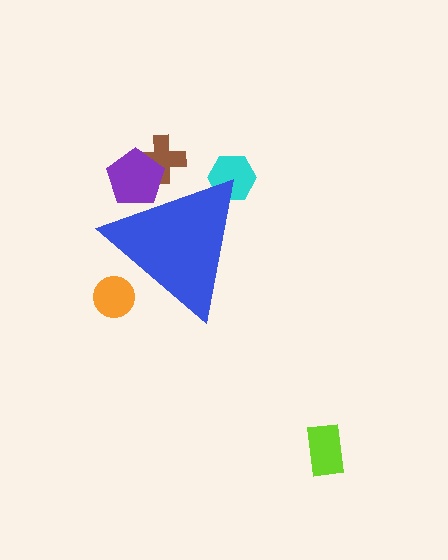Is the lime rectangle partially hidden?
No, the lime rectangle is fully visible.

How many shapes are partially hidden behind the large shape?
4 shapes are partially hidden.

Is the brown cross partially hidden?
Yes, the brown cross is partially hidden behind the blue triangle.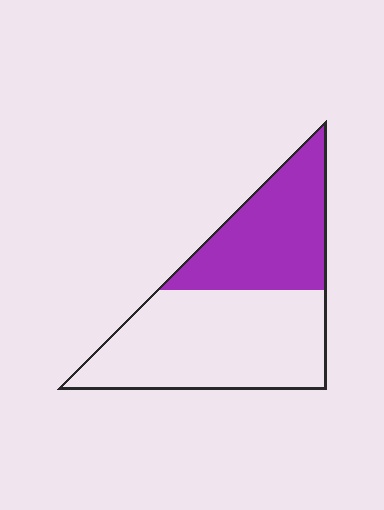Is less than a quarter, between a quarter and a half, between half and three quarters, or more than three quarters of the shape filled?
Between a quarter and a half.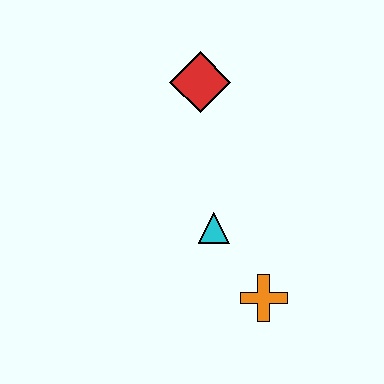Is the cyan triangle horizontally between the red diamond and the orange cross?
Yes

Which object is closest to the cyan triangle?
The orange cross is closest to the cyan triangle.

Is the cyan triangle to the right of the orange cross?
No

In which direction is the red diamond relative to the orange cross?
The red diamond is above the orange cross.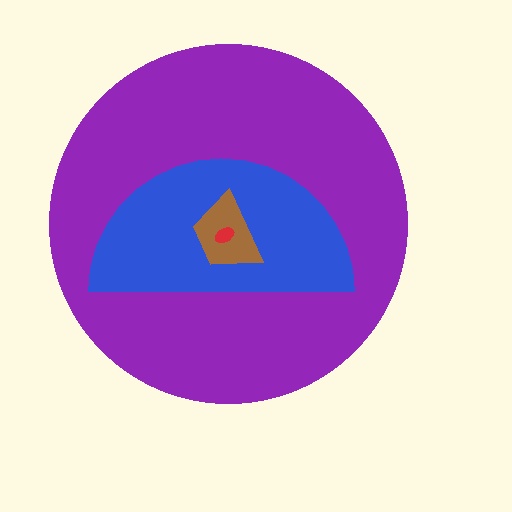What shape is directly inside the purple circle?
The blue semicircle.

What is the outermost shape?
The purple circle.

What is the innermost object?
The red ellipse.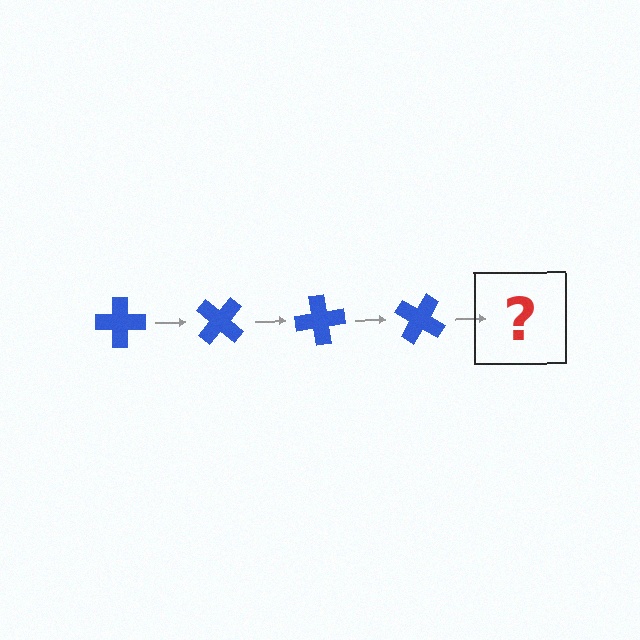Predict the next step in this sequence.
The next step is a blue cross rotated 160 degrees.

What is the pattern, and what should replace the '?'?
The pattern is that the cross rotates 40 degrees each step. The '?' should be a blue cross rotated 160 degrees.